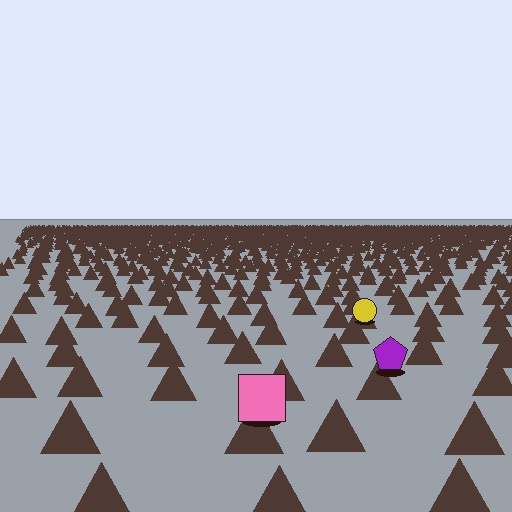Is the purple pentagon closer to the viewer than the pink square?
No. The pink square is closer — you can tell from the texture gradient: the ground texture is coarser near it.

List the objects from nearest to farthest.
From nearest to farthest: the pink square, the purple pentagon, the yellow circle.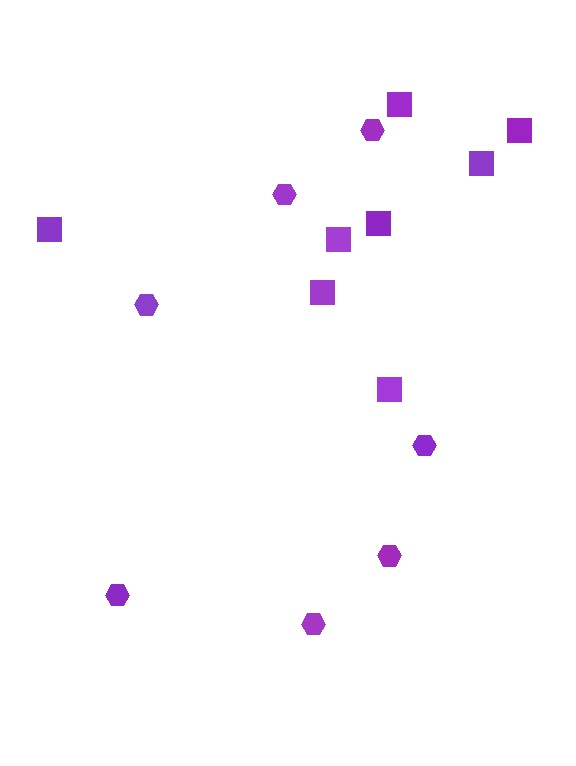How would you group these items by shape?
There are 2 groups: one group of squares (8) and one group of hexagons (7).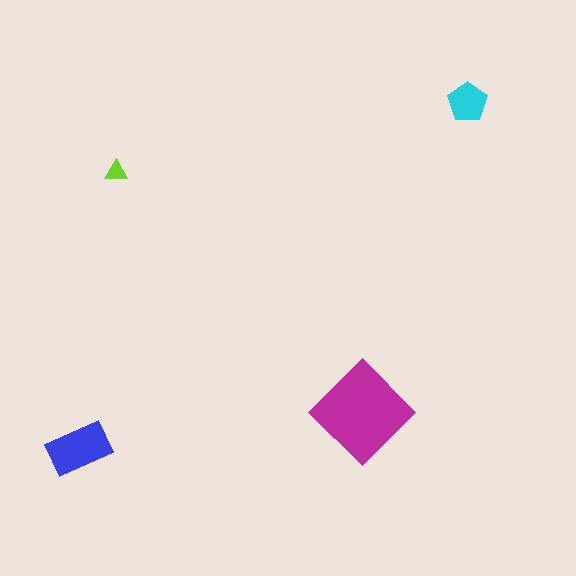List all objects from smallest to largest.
The lime triangle, the cyan pentagon, the blue rectangle, the magenta diamond.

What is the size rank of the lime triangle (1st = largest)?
4th.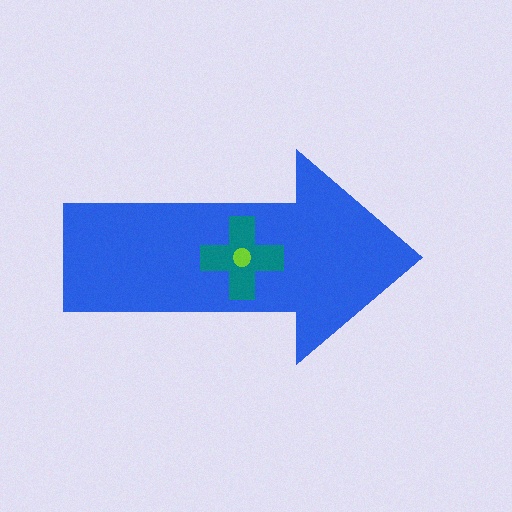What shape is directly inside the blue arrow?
The teal cross.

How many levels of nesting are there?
3.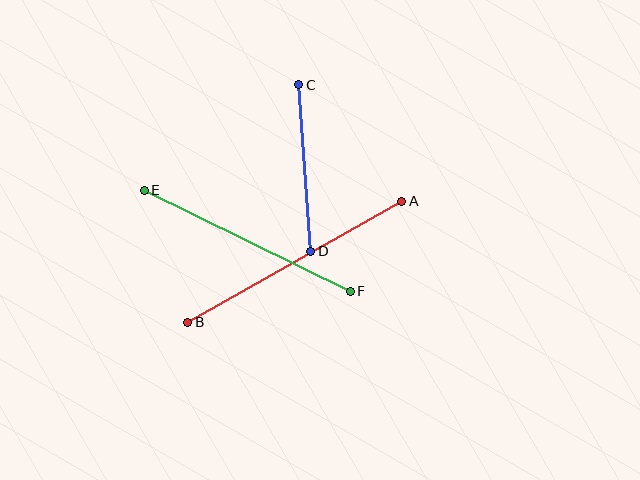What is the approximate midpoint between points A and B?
The midpoint is at approximately (295, 262) pixels.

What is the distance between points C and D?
The distance is approximately 167 pixels.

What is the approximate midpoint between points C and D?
The midpoint is at approximately (305, 168) pixels.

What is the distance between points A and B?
The distance is approximately 246 pixels.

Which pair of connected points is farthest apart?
Points A and B are farthest apart.